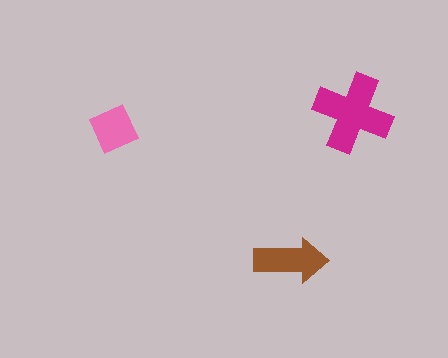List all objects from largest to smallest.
The magenta cross, the brown arrow, the pink square.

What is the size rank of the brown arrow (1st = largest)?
2nd.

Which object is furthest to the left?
The pink square is leftmost.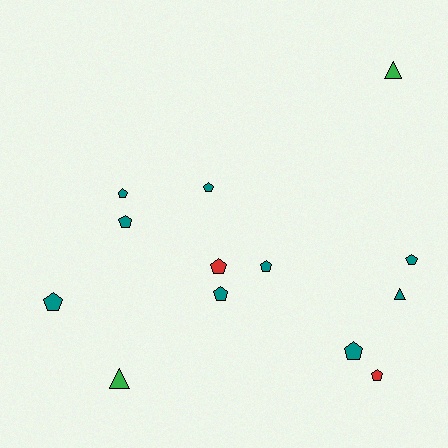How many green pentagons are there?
There are no green pentagons.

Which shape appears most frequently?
Pentagon, with 10 objects.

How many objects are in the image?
There are 13 objects.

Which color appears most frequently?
Teal, with 9 objects.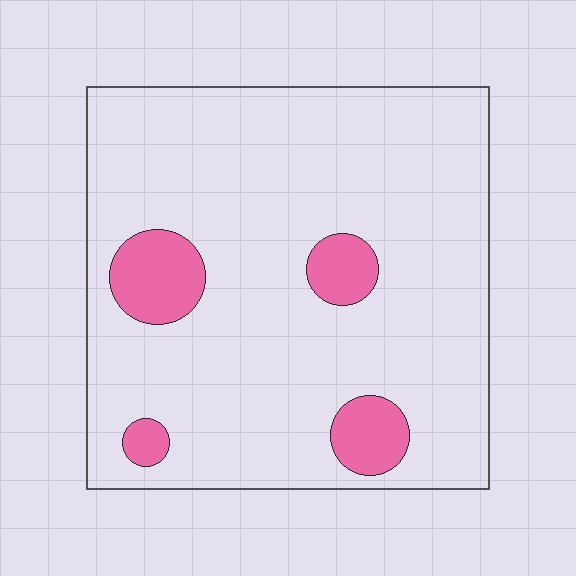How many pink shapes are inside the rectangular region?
4.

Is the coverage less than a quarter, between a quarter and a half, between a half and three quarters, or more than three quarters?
Less than a quarter.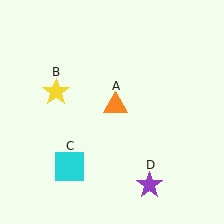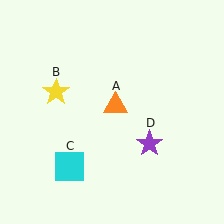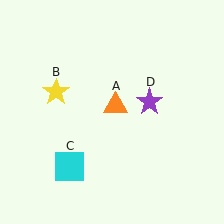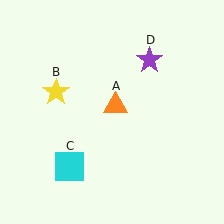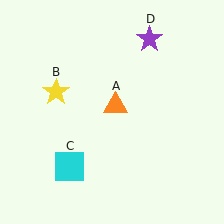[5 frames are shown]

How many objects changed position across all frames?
1 object changed position: purple star (object D).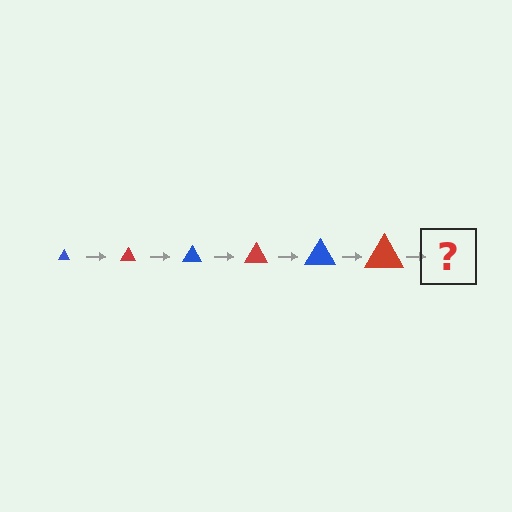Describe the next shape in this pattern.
It should be a blue triangle, larger than the previous one.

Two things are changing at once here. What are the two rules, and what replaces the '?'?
The two rules are that the triangle grows larger each step and the color cycles through blue and red. The '?' should be a blue triangle, larger than the previous one.